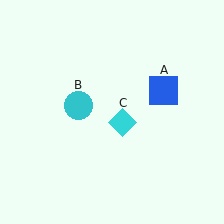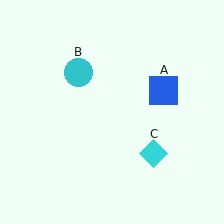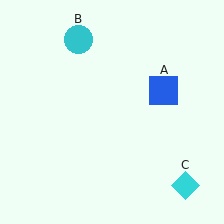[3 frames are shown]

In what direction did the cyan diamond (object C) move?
The cyan diamond (object C) moved down and to the right.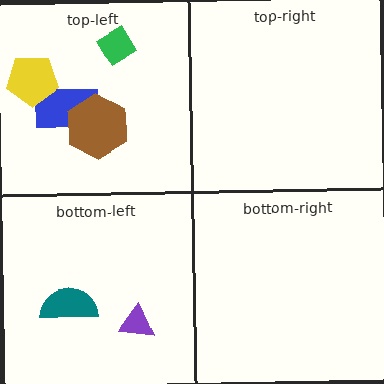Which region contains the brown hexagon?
The top-left region.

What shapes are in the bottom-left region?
The purple triangle, the teal semicircle.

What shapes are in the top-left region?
The blue rectangle, the green diamond, the brown hexagon, the yellow pentagon.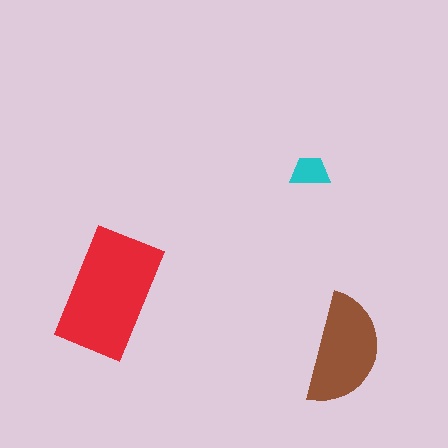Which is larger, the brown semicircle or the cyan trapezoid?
The brown semicircle.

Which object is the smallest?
The cyan trapezoid.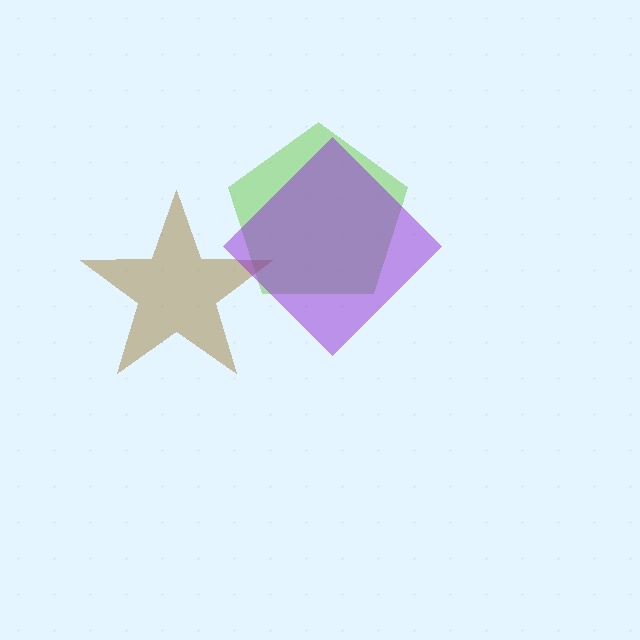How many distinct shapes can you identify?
There are 3 distinct shapes: a lime pentagon, a brown star, a purple diamond.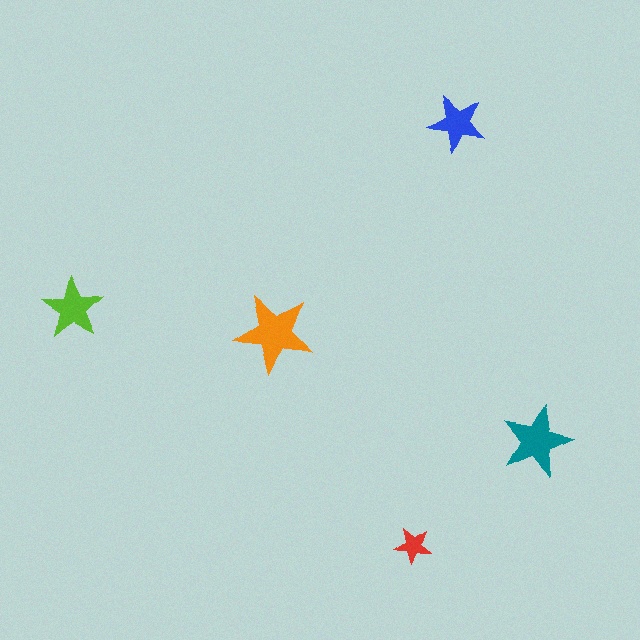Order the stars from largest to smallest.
the orange one, the teal one, the lime one, the blue one, the red one.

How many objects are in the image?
There are 5 objects in the image.